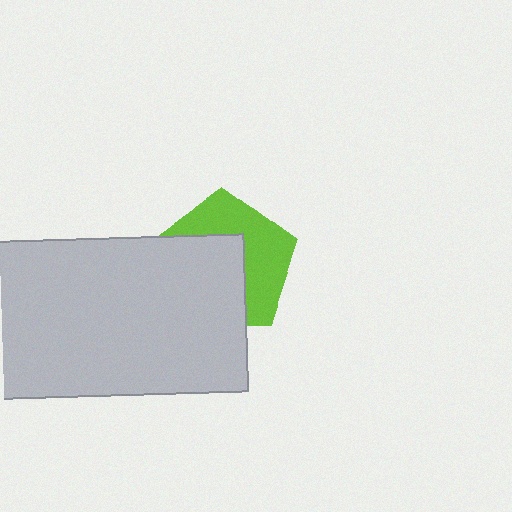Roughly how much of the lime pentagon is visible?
About half of it is visible (roughly 47%).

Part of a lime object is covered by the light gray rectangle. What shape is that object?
It is a pentagon.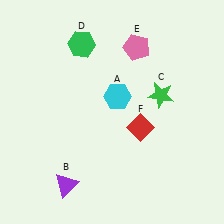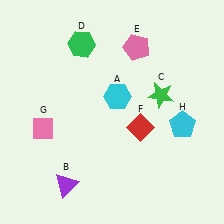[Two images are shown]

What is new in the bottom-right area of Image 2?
A cyan pentagon (H) was added in the bottom-right area of Image 2.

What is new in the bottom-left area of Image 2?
A pink diamond (G) was added in the bottom-left area of Image 2.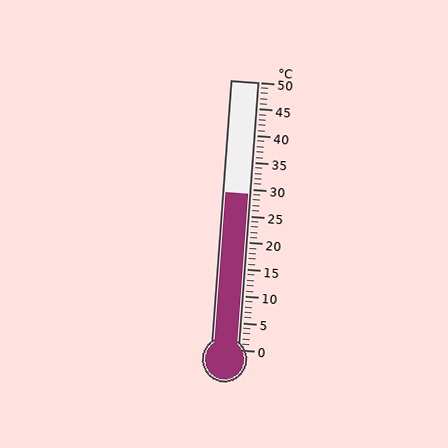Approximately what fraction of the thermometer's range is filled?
The thermometer is filled to approximately 60% of its range.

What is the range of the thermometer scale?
The thermometer scale ranges from 0°C to 50°C.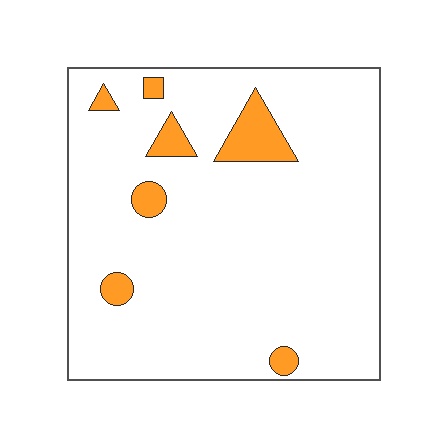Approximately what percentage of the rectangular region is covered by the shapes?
Approximately 10%.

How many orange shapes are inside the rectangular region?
7.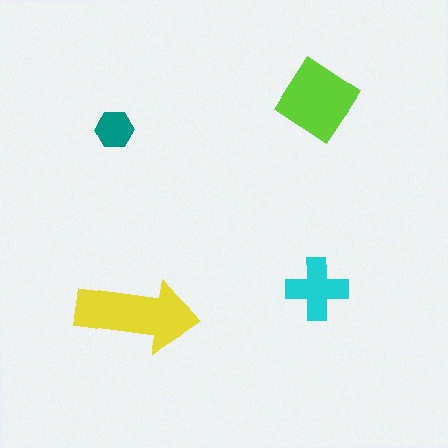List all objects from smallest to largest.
The teal hexagon, the cyan cross, the lime diamond, the yellow arrow.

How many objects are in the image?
There are 4 objects in the image.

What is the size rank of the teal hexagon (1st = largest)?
4th.